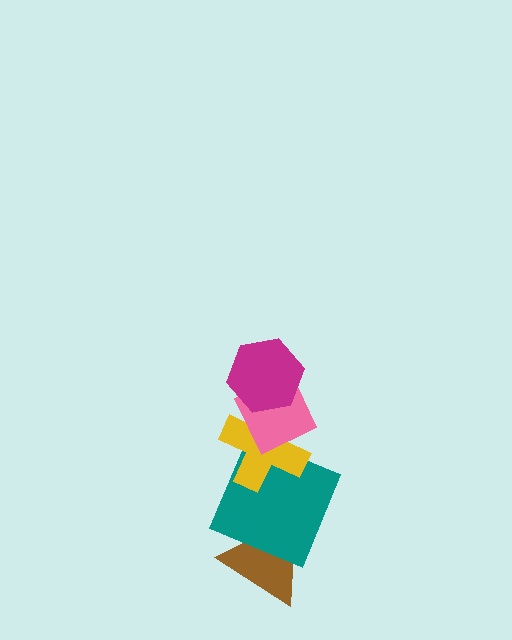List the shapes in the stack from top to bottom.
From top to bottom: the magenta hexagon, the pink diamond, the yellow cross, the teal square, the brown triangle.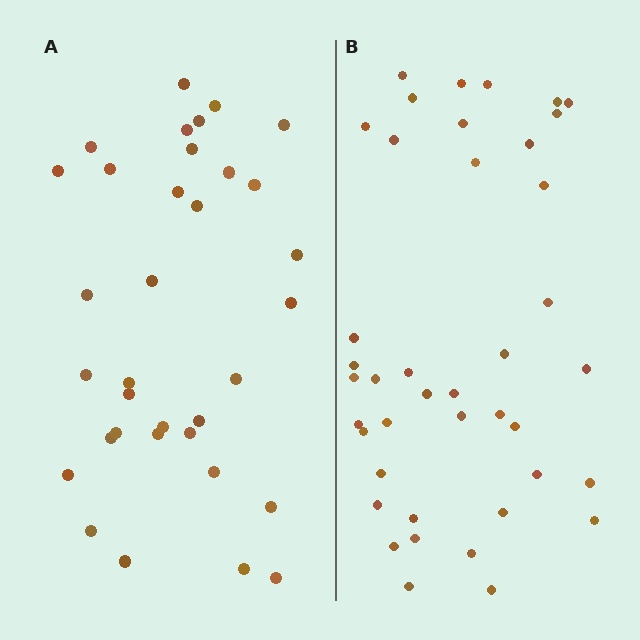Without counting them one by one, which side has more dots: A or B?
Region B (the right region) has more dots.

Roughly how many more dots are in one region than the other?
Region B has roughly 8 or so more dots than region A.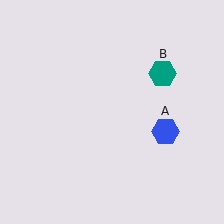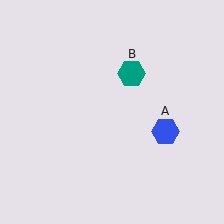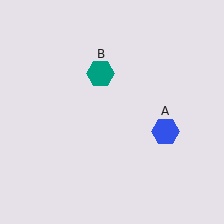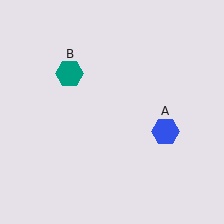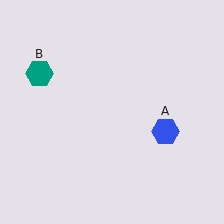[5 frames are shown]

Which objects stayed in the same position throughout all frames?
Blue hexagon (object A) remained stationary.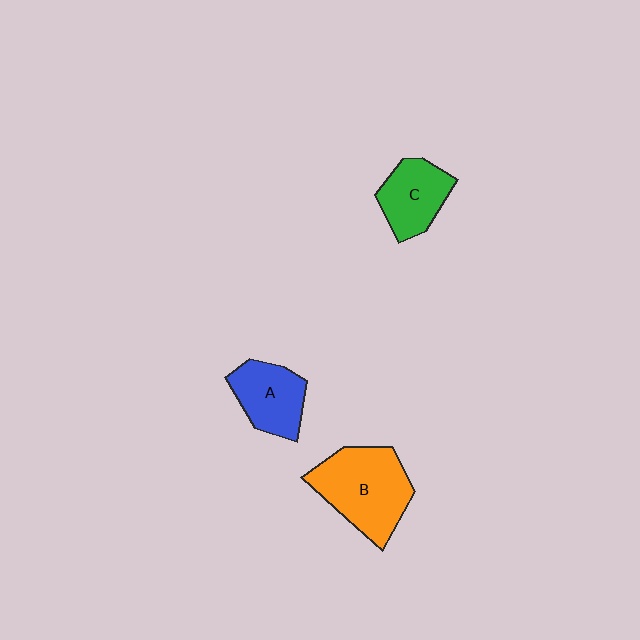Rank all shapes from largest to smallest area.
From largest to smallest: B (orange), A (blue), C (green).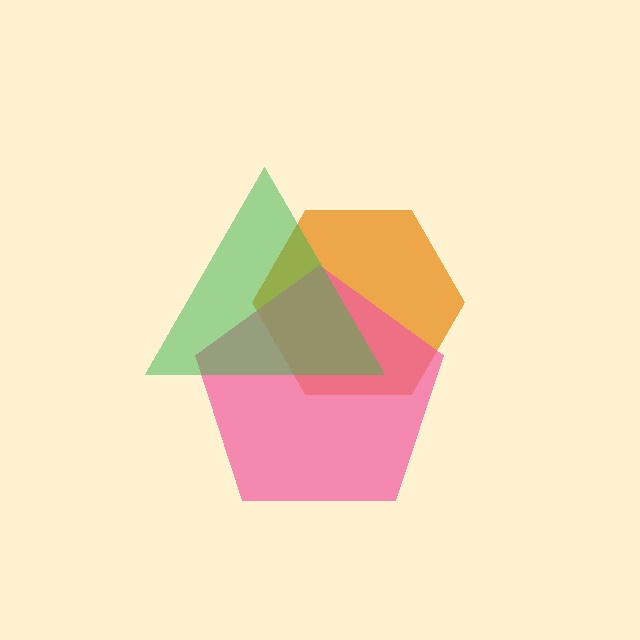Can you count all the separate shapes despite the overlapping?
Yes, there are 3 separate shapes.